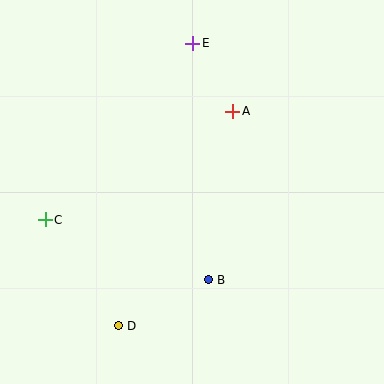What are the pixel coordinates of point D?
Point D is at (118, 326).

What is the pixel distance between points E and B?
The distance between E and B is 237 pixels.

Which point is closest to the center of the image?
Point B at (208, 280) is closest to the center.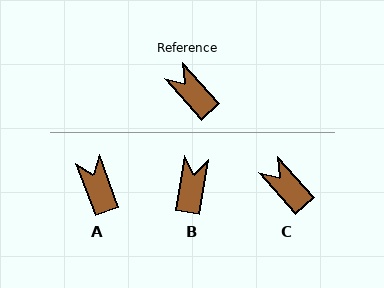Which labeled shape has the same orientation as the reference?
C.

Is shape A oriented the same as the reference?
No, it is off by about 22 degrees.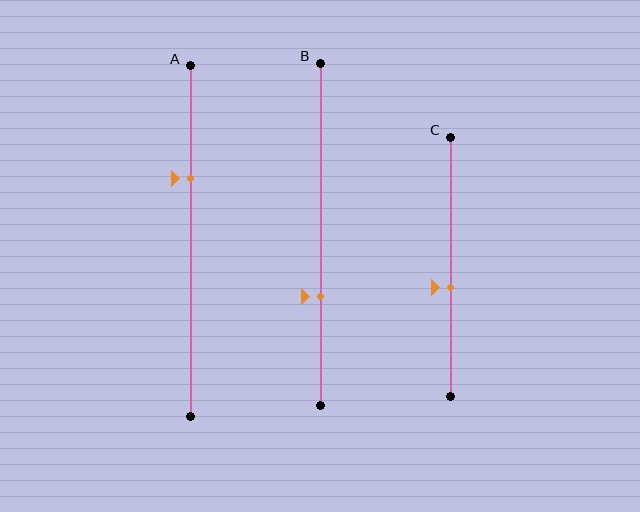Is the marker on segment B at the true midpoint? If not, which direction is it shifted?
No, the marker on segment B is shifted downward by about 18% of the segment length.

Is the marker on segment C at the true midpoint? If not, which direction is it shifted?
No, the marker on segment C is shifted downward by about 8% of the segment length.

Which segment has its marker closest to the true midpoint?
Segment C has its marker closest to the true midpoint.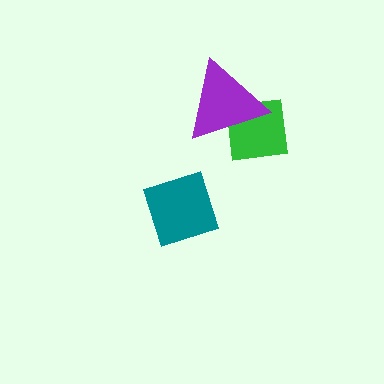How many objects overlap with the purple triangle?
1 object overlaps with the purple triangle.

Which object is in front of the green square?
The purple triangle is in front of the green square.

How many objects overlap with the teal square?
0 objects overlap with the teal square.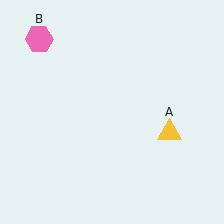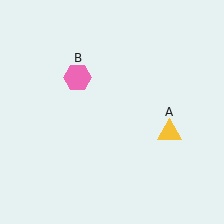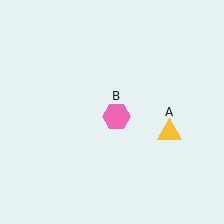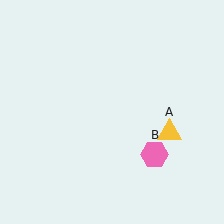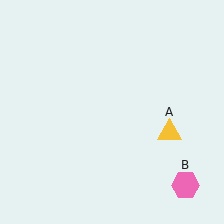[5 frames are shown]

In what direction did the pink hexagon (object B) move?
The pink hexagon (object B) moved down and to the right.